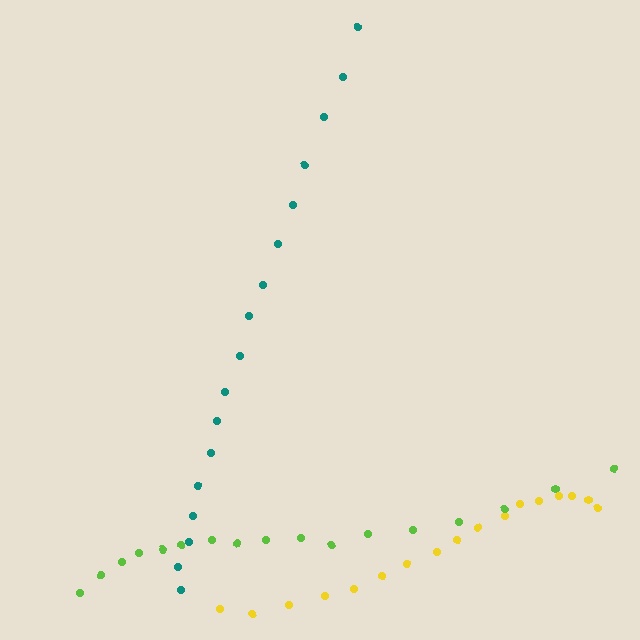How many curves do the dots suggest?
There are 3 distinct paths.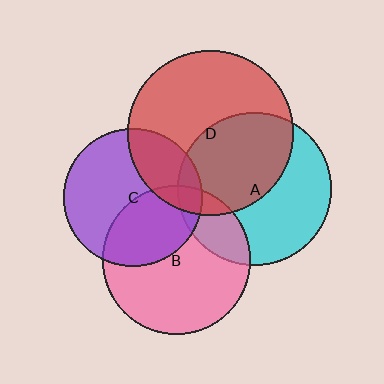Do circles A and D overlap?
Yes.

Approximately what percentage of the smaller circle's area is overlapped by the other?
Approximately 50%.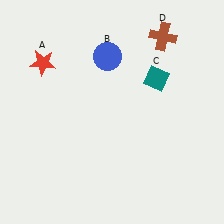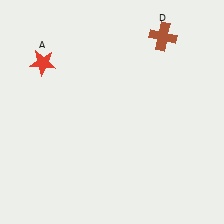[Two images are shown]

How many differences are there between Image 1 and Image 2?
There are 2 differences between the two images.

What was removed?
The blue circle (B), the teal diamond (C) were removed in Image 2.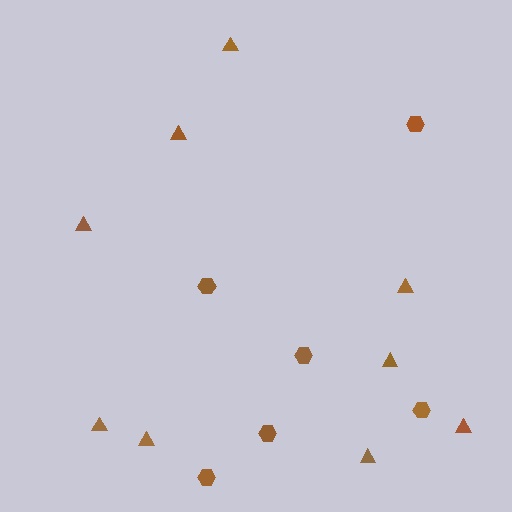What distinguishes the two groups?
There are 2 groups: one group of triangles (9) and one group of hexagons (6).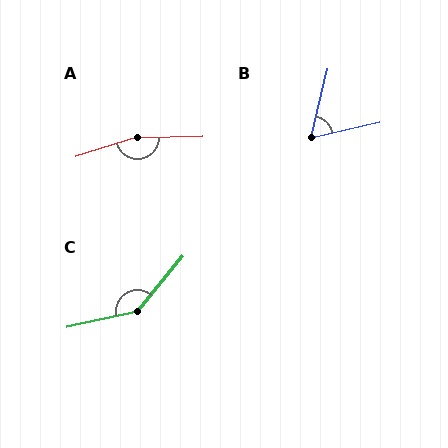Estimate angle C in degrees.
Approximately 141 degrees.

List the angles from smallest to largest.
B (63°), C (141°), A (164°).